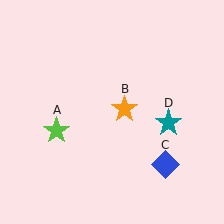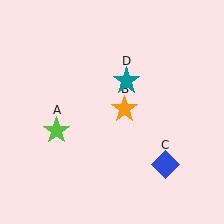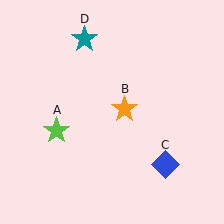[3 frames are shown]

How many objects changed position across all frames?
1 object changed position: teal star (object D).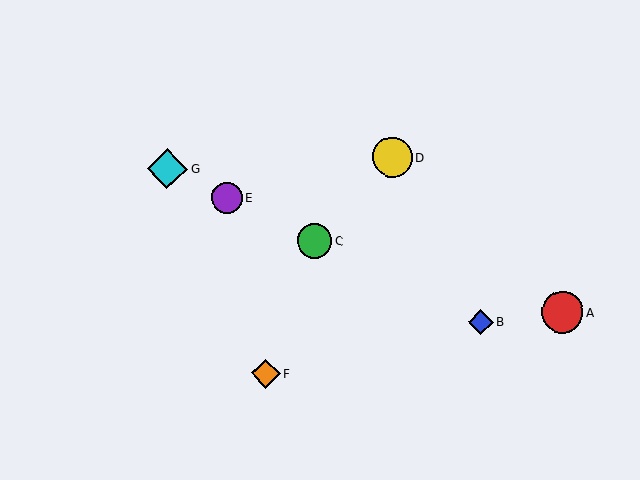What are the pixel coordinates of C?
Object C is at (315, 241).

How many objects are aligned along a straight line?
4 objects (B, C, E, G) are aligned along a straight line.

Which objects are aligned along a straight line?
Objects B, C, E, G are aligned along a straight line.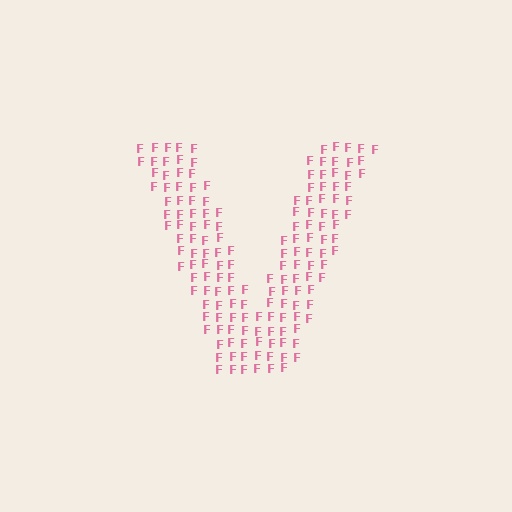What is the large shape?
The large shape is the letter V.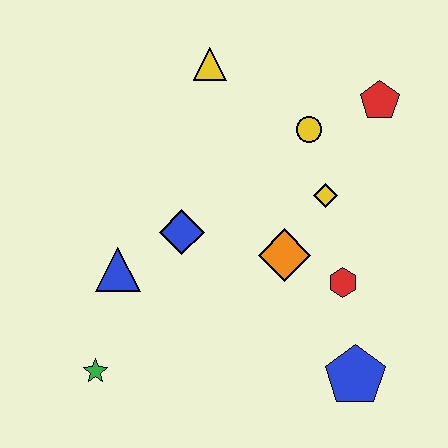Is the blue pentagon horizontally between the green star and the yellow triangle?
No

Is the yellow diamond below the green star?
No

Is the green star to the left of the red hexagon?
Yes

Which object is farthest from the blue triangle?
The red pentagon is farthest from the blue triangle.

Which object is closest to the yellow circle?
The yellow diamond is closest to the yellow circle.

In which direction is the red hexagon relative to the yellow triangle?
The red hexagon is below the yellow triangle.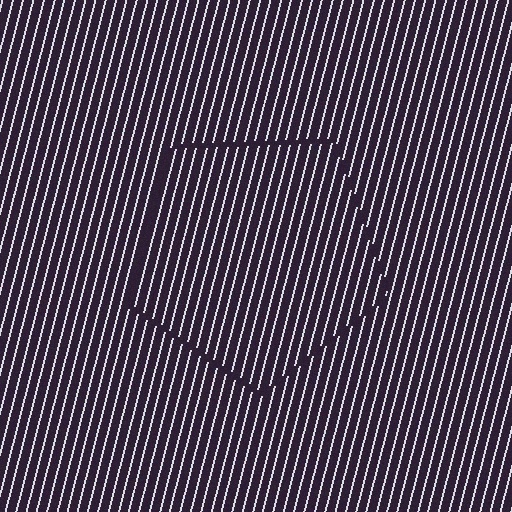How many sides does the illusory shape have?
5 sides — the line-ends trace a pentagon.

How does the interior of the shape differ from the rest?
The interior of the shape contains the same grating, shifted by half a period — the contour is defined by the phase discontinuity where line-ends from the inner and outer gratings abut.